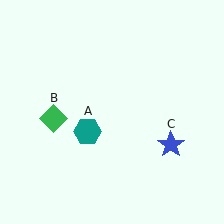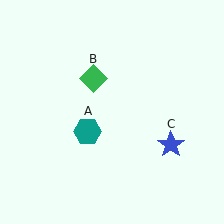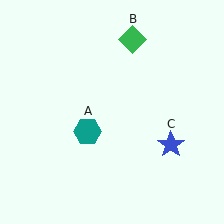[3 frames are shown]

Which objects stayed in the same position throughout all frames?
Teal hexagon (object A) and blue star (object C) remained stationary.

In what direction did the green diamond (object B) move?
The green diamond (object B) moved up and to the right.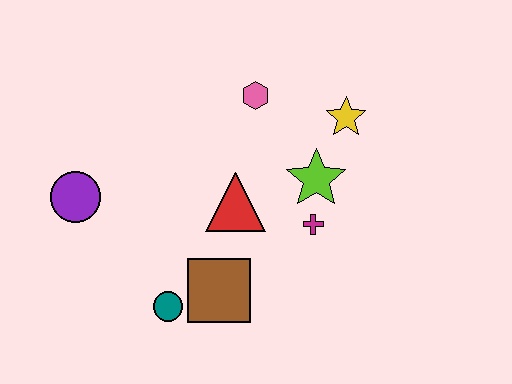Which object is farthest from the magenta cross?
The purple circle is farthest from the magenta cross.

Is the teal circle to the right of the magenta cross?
No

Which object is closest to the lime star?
The magenta cross is closest to the lime star.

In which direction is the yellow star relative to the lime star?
The yellow star is above the lime star.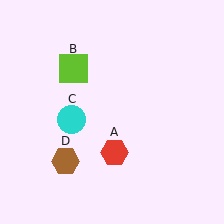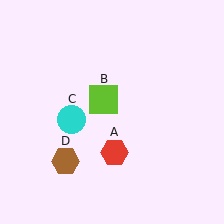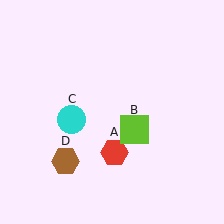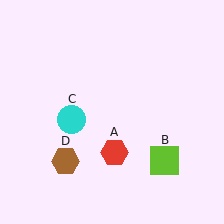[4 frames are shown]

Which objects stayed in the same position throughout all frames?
Red hexagon (object A) and cyan circle (object C) and brown hexagon (object D) remained stationary.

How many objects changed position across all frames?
1 object changed position: lime square (object B).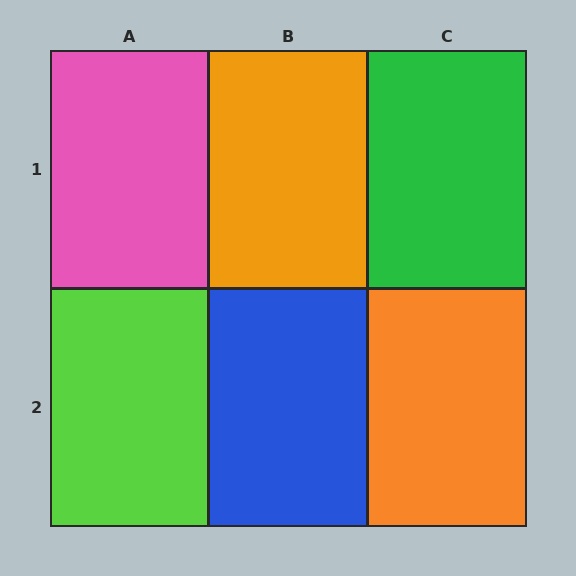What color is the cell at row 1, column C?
Green.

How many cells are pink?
1 cell is pink.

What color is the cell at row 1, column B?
Orange.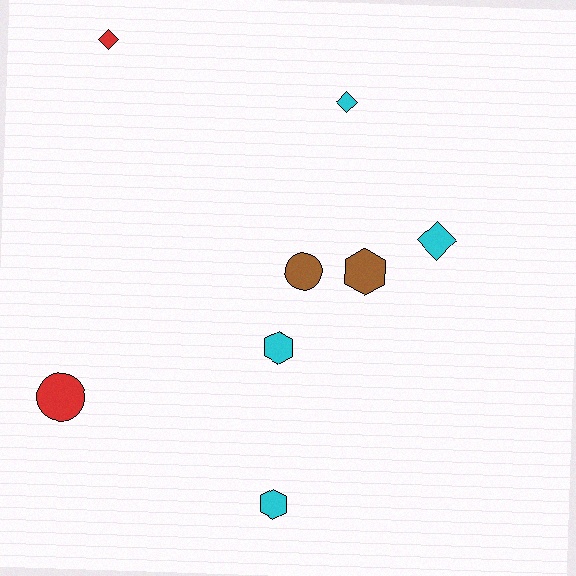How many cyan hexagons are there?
There are 2 cyan hexagons.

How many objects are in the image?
There are 8 objects.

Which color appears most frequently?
Cyan, with 4 objects.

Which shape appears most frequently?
Hexagon, with 3 objects.